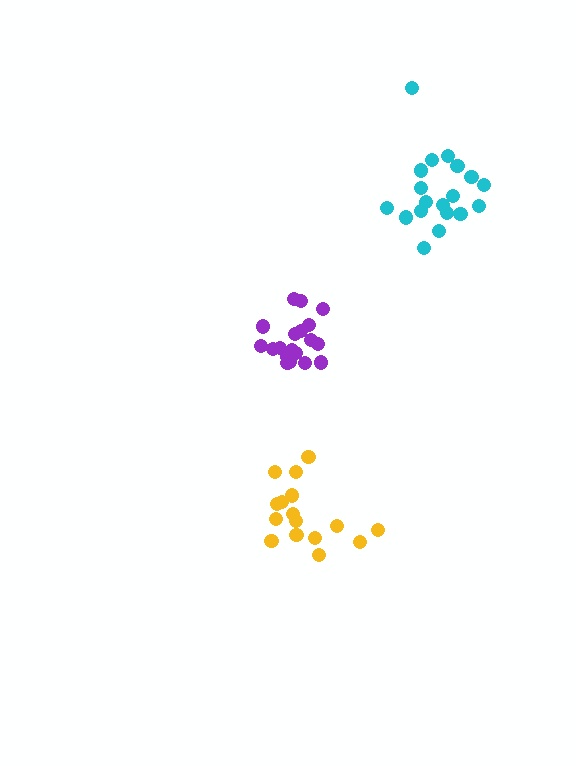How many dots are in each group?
Group 1: 19 dots, Group 2: 16 dots, Group 3: 19 dots (54 total).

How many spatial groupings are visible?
There are 3 spatial groupings.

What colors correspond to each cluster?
The clusters are colored: purple, yellow, cyan.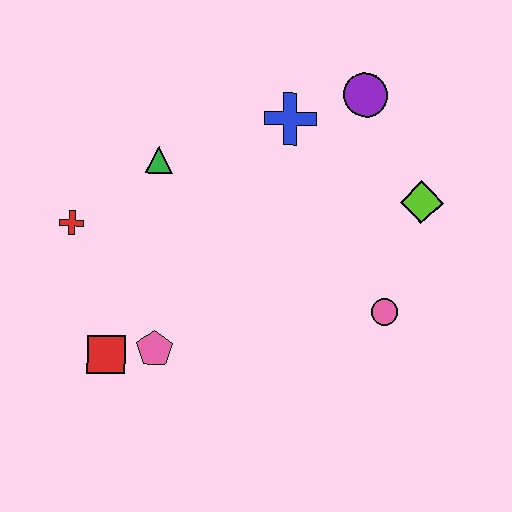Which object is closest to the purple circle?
The blue cross is closest to the purple circle.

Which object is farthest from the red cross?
The lime diamond is farthest from the red cross.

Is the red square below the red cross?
Yes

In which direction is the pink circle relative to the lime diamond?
The pink circle is below the lime diamond.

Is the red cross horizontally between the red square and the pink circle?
No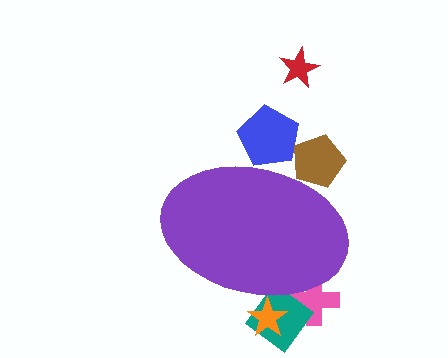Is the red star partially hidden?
No, the red star is fully visible.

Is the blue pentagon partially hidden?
Yes, the blue pentagon is partially hidden behind the purple ellipse.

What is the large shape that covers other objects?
A purple ellipse.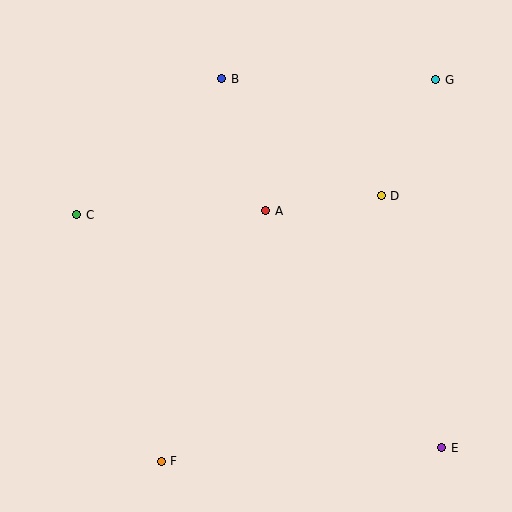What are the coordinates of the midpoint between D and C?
The midpoint between D and C is at (229, 205).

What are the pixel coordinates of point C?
Point C is at (77, 215).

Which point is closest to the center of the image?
Point A at (266, 211) is closest to the center.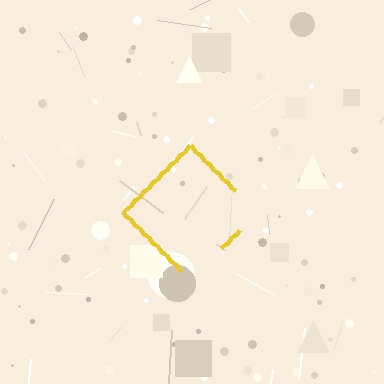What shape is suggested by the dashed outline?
The dashed outline suggests a diamond.